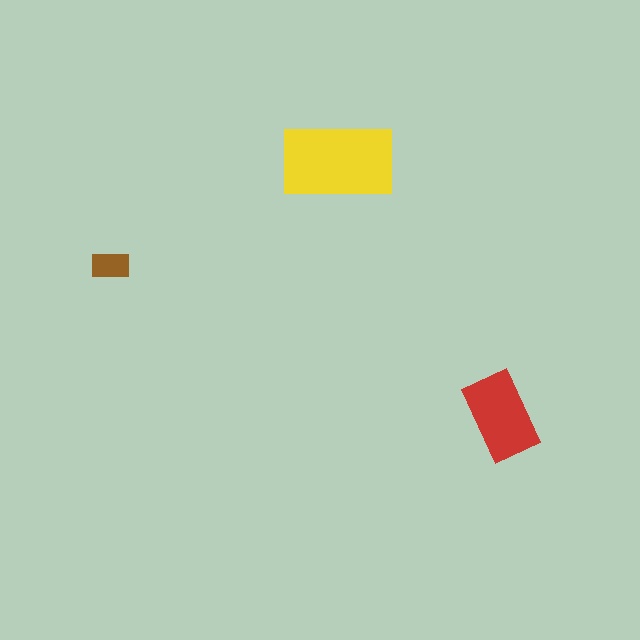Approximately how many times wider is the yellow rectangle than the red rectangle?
About 1.5 times wider.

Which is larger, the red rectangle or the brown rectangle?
The red one.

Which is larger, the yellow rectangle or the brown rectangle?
The yellow one.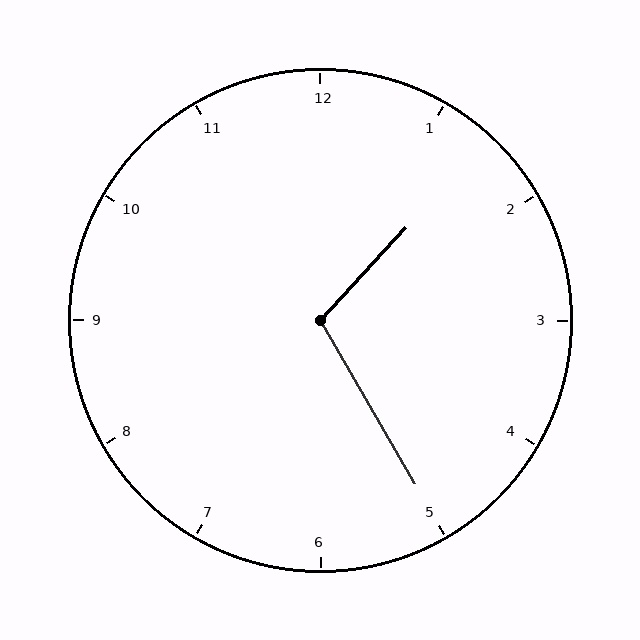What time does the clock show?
1:25.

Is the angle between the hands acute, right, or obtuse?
It is obtuse.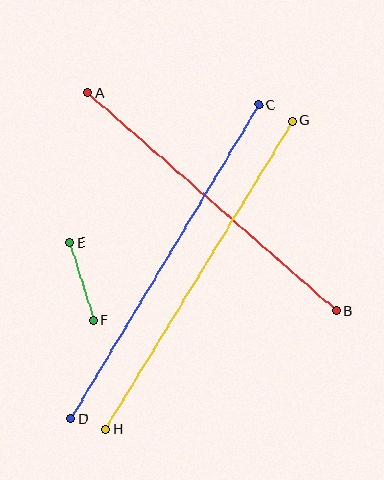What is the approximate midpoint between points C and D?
The midpoint is at approximately (165, 262) pixels.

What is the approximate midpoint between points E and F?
The midpoint is at approximately (82, 282) pixels.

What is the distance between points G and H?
The distance is approximately 360 pixels.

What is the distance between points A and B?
The distance is approximately 330 pixels.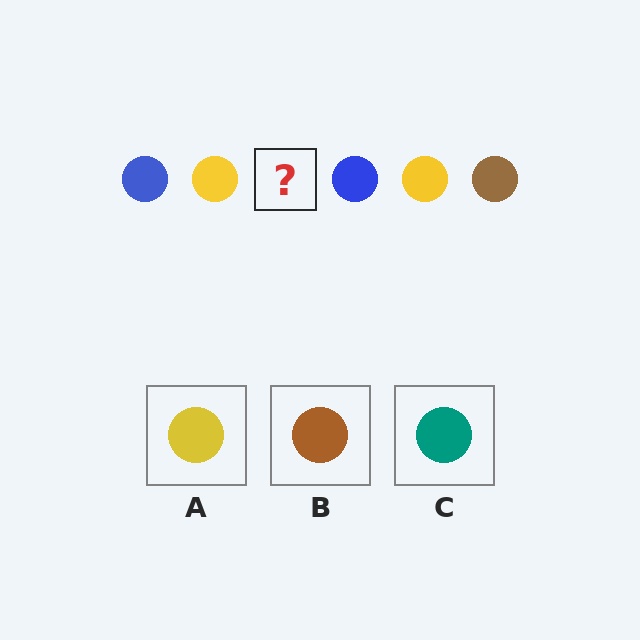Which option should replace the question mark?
Option B.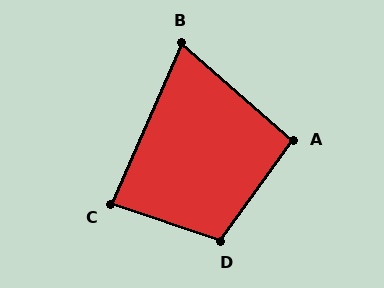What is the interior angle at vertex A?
Approximately 95 degrees (obtuse).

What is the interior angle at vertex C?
Approximately 85 degrees (acute).